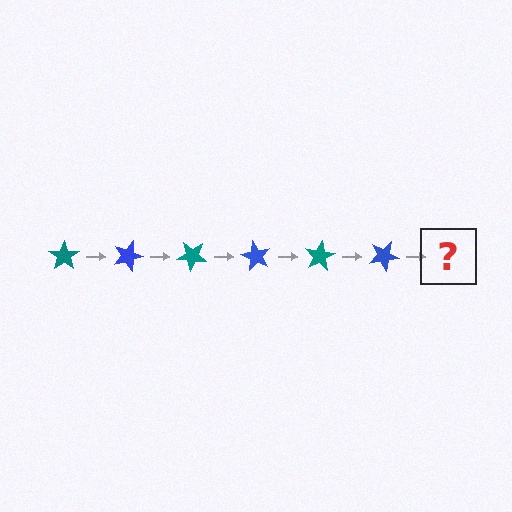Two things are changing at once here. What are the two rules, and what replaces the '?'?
The two rules are that it rotates 20 degrees each step and the color cycles through teal and blue. The '?' should be a teal star, rotated 120 degrees from the start.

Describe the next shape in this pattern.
It should be a teal star, rotated 120 degrees from the start.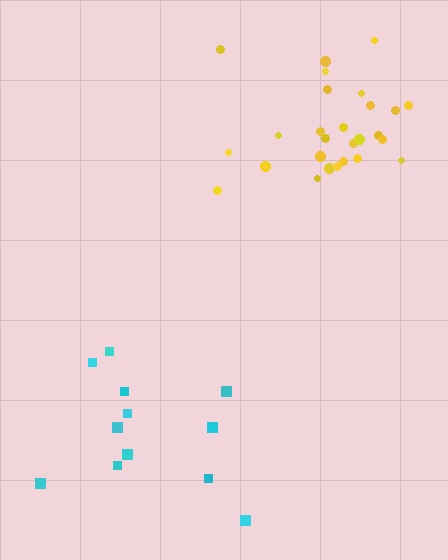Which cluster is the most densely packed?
Yellow.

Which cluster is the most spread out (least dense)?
Cyan.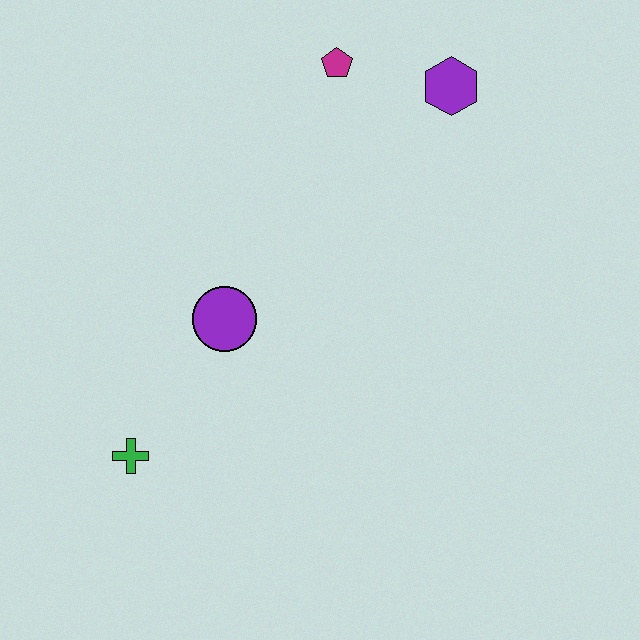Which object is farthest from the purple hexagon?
The green cross is farthest from the purple hexagon.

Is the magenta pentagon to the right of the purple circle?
Yes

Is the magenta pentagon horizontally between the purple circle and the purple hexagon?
Yes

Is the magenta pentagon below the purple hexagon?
No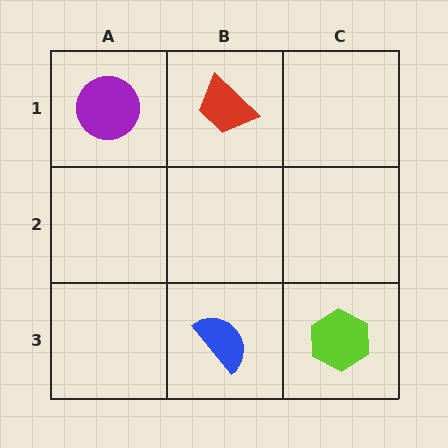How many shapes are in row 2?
0 shapes.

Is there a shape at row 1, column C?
No, that cell is empty.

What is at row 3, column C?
A lime hexagon.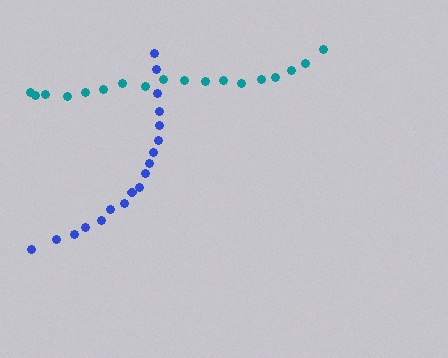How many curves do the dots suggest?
There are 2 distinct paths.